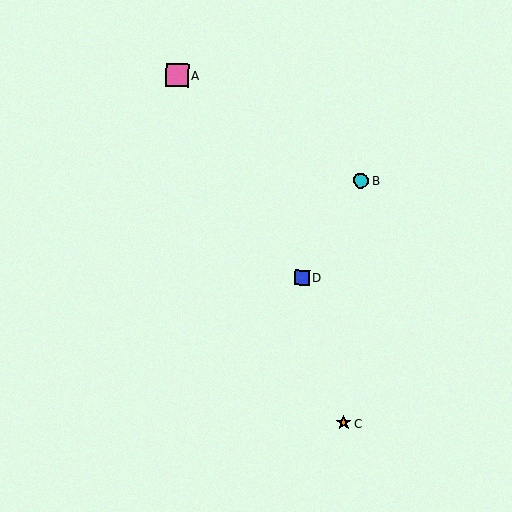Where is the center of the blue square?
The center of the blue square is at (302, 278).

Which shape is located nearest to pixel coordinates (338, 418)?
The orange star (labeled C) at (344, 423) is nearest to that location.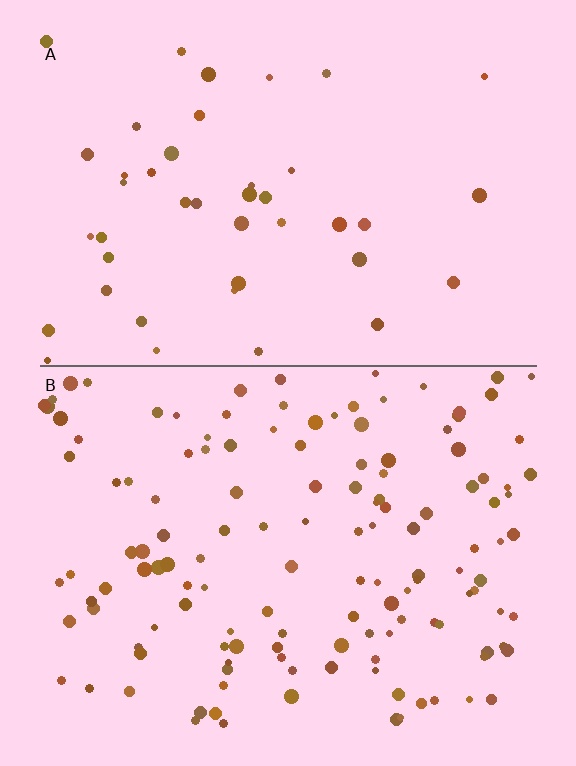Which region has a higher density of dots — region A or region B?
B (the bottom).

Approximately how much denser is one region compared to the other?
Approximately 3.1× — region B over region A.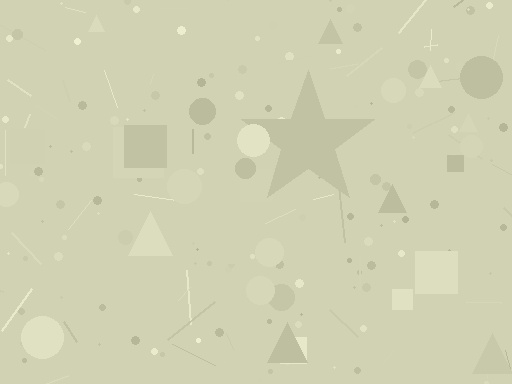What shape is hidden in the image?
A star is hidden in the image.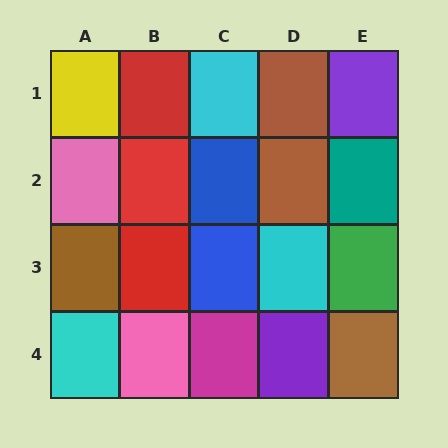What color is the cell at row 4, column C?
Magenta.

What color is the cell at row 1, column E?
Purple.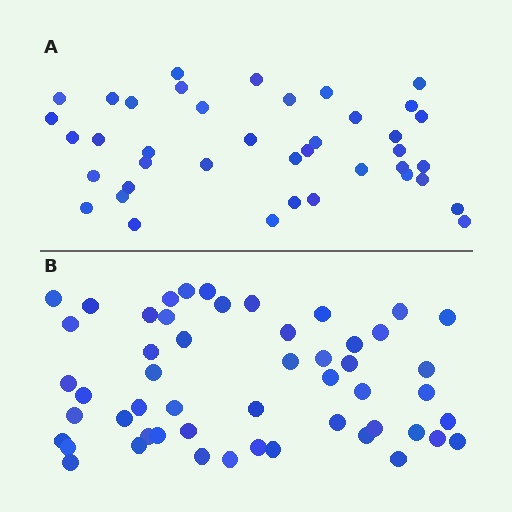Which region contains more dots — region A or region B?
Region B (the bottom region) has more dots.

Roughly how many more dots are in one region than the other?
Region B has roughly 12 or so more dots than region A.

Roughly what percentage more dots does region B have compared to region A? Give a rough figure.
About 30% more.